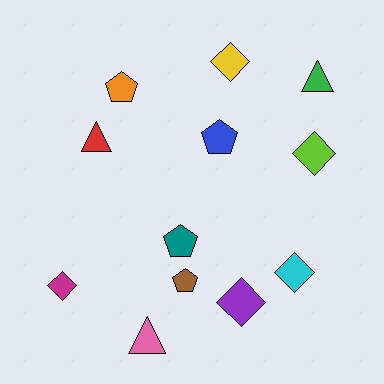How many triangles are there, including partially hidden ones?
There are 3 triangles.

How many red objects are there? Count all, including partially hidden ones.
There is 1 red object.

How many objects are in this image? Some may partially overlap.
There are 12 objects.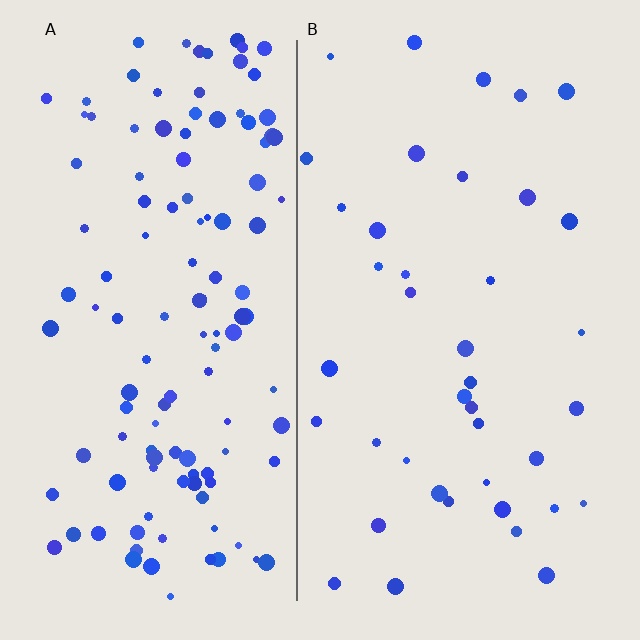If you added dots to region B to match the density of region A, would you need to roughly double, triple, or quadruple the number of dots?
Approximately triple.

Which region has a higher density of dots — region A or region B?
A (the left).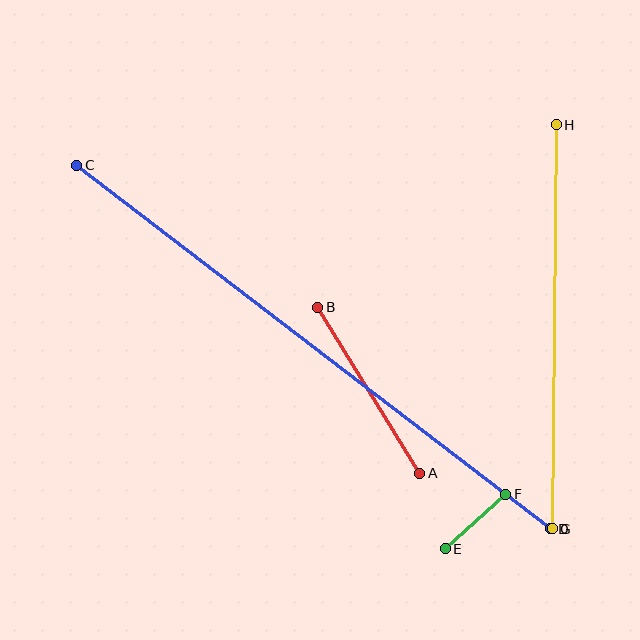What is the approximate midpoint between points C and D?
The midpoint is at approximately (313, 347) pixels.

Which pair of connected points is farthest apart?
Points C and D are farthest apart.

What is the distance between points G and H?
The distance is approximately 404 pixels.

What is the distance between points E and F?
The distance is approximately 81 pixels.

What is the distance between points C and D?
The distance is approximately 597 pixels.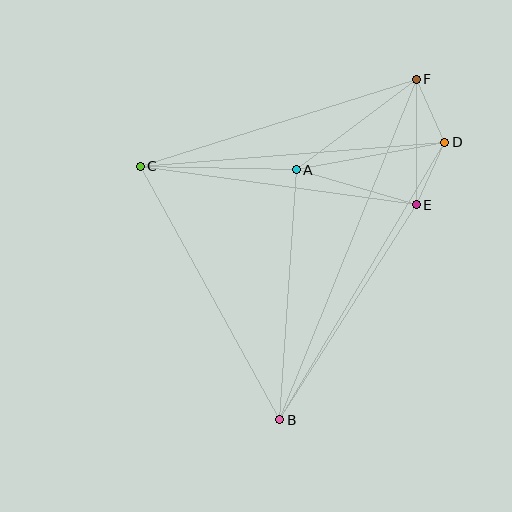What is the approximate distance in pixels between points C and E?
The distance between C and E is approximately 279 pixels.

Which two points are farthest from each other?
Points B and F are farthest from each other.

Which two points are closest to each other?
Points D and E are closest to each other.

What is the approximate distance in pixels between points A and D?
The distance between A and D is approximately 151 pixels.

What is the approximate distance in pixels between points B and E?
The distance between B and E is approximately 254 pixels.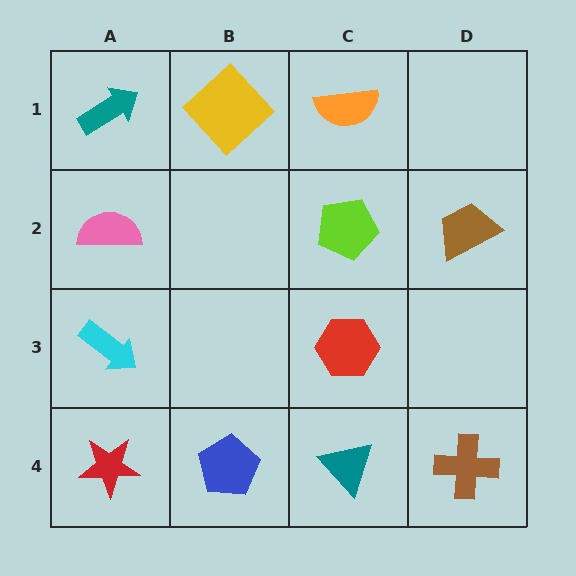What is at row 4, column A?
A red star.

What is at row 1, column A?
A teal arrow.